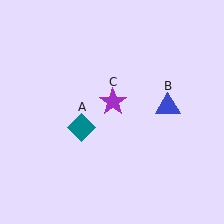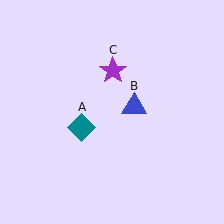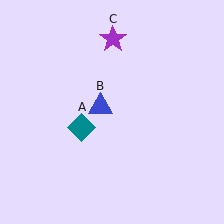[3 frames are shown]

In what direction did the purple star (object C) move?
The purple star (object C) moved up.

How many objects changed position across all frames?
2 objects changed position: blue triangle (object B), purple star (object C).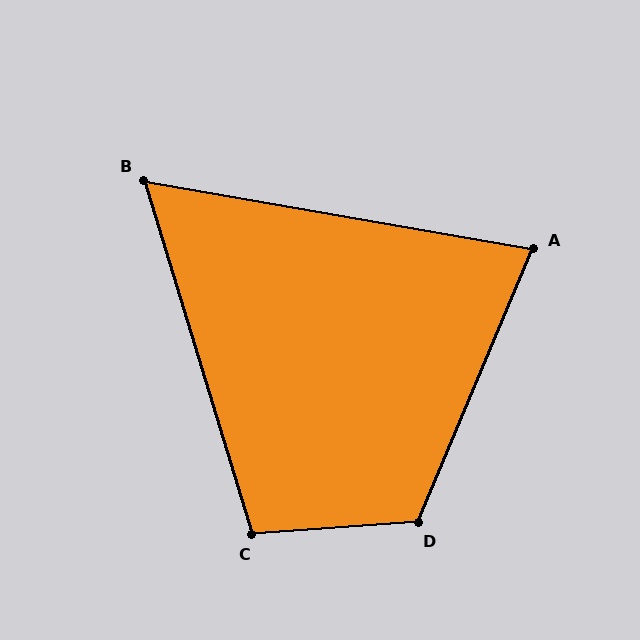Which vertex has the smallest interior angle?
B, at approximately 63 degrees.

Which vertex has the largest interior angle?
D, at approximately 117 degrees.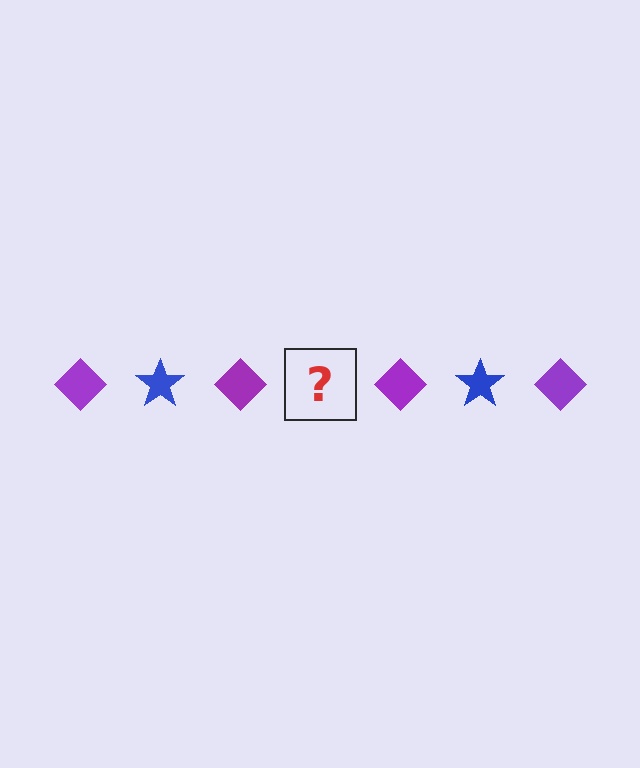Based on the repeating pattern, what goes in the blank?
The blank should be a blue star.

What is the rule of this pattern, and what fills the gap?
The rule is that the pattern alternates between purple diamond and blue star. The gap should be filled with a blue star.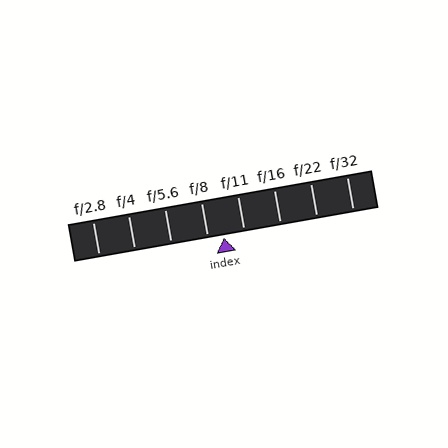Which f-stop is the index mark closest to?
The index mark is closest to f/8.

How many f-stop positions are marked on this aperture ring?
There are 8 f-stop positions marked.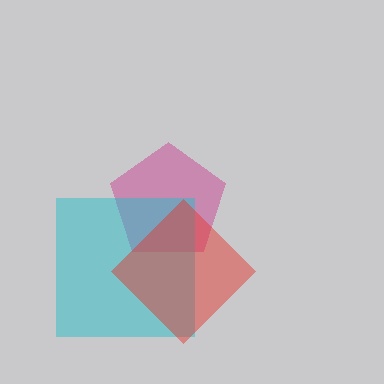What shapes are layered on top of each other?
The layered shapes are: a magenta pentagon, a cyan square, a red diamond.